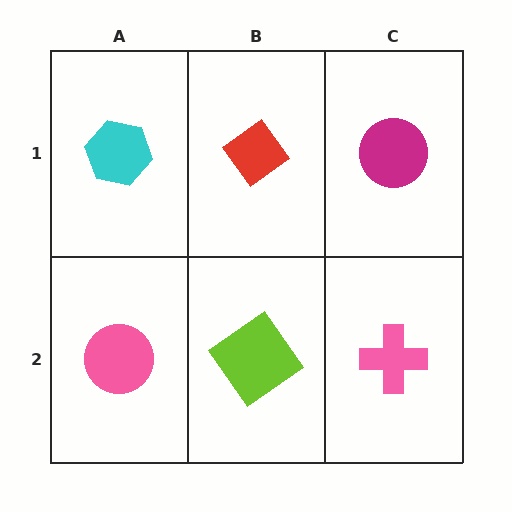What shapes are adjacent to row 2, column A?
A cyan hexagon (row 1, column A), a lime diamond (row 2, column B).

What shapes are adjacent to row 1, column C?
A pink cross (row 2, column C), a red diamond (row 1, column B).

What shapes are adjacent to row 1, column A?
A pink circle (row 2, column A), a red diamond (row 1, column B).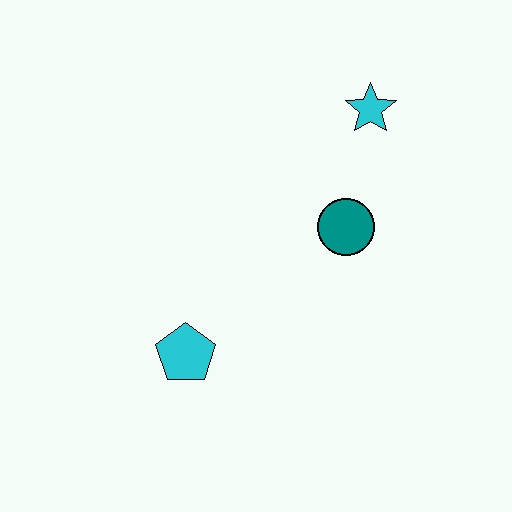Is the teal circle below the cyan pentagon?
No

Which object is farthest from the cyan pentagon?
The cyan star is farthest from the cyan pentagon.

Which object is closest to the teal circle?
The cyan star is closest to the teal circle.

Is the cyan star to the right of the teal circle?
Yes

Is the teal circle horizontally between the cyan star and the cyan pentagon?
Yes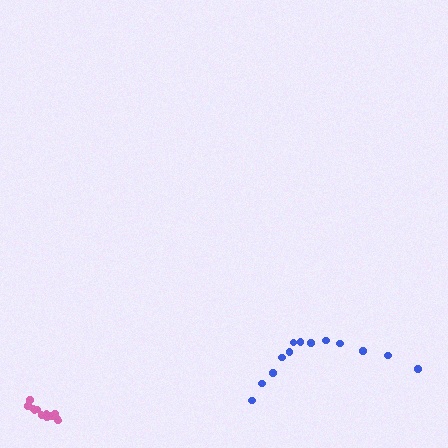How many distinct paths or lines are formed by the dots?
There are 2 distinct paths.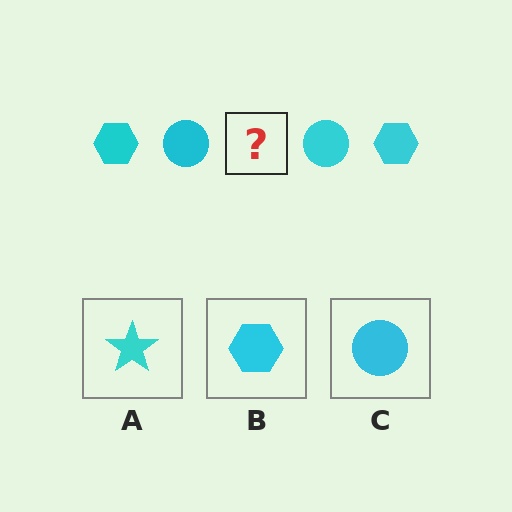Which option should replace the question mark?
Option B.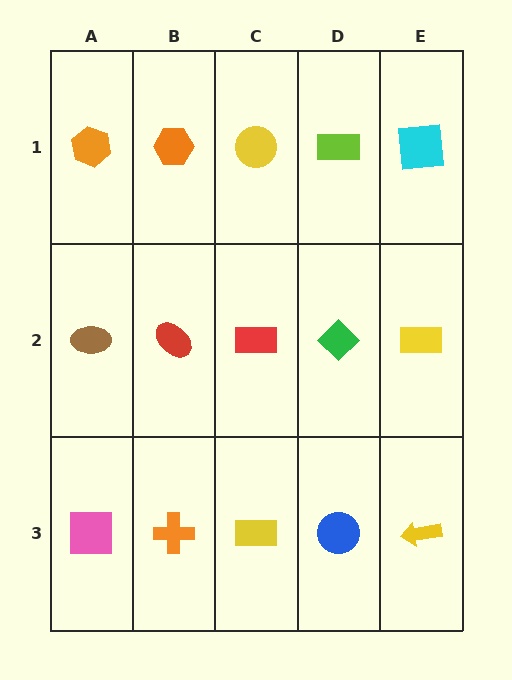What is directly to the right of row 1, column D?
A cyan square.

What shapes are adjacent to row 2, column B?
An orange hexagon (row 1, column B), an orange cross (row 3, column B), a brown ellipse (row 2, column A), a red rectangle (row 2, column C).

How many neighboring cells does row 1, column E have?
2.